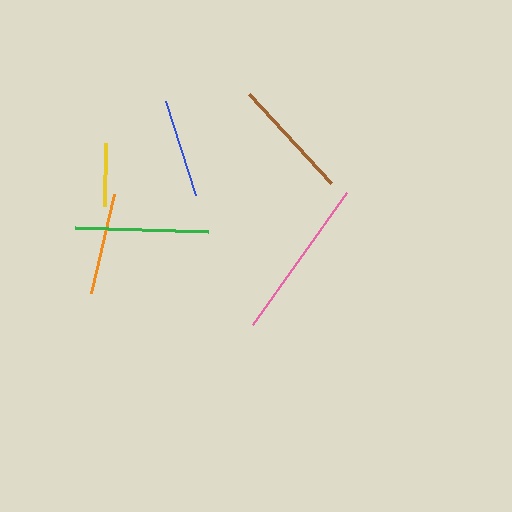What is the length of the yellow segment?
The yellow segment is approximately 63 pixels long.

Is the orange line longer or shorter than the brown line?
The brown line is longer than the orange line.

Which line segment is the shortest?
The yellow line is the shortest at approximately 63 pixels.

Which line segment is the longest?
The pink line is the longest at approximately 163 pixels.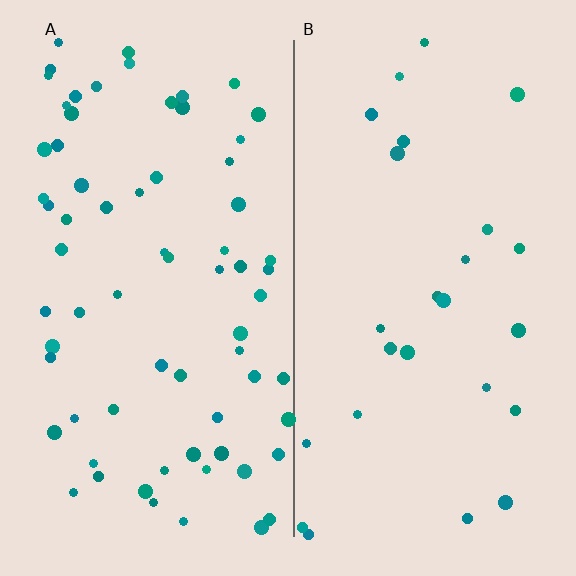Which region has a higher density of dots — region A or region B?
A (the left).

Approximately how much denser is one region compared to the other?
Approximately 2.7× — region A over region B.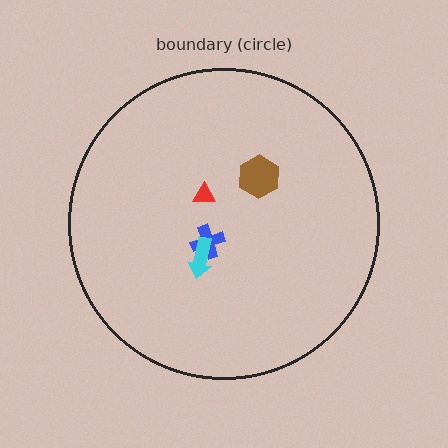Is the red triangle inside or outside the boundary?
Inside.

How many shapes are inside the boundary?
4 inside, 0 outside.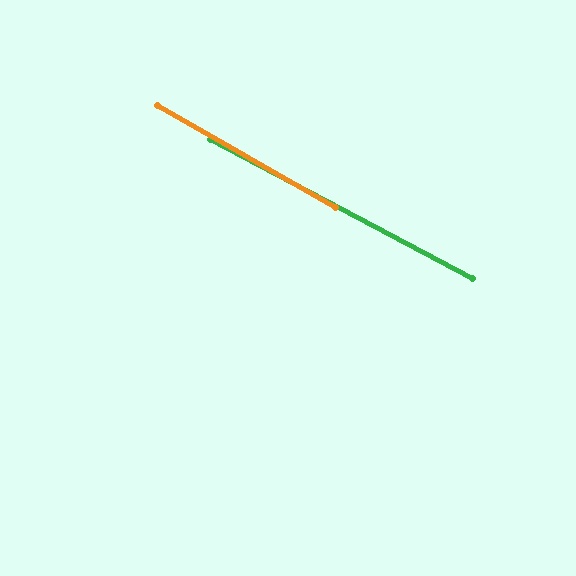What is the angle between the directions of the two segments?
Approximately 2 degrees.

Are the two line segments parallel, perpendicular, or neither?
Parallel — their directions differ by only 1.9°.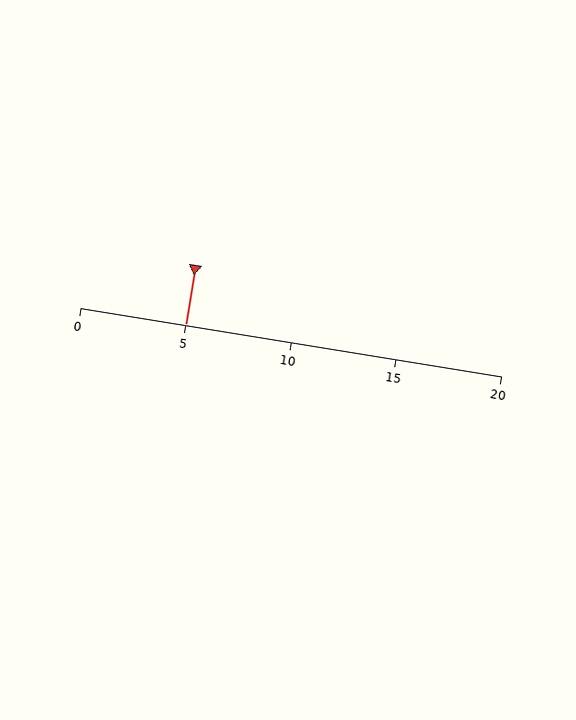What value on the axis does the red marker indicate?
The marker indicates approximately 5.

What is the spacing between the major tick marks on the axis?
The major ticks are spaced 5 apart.